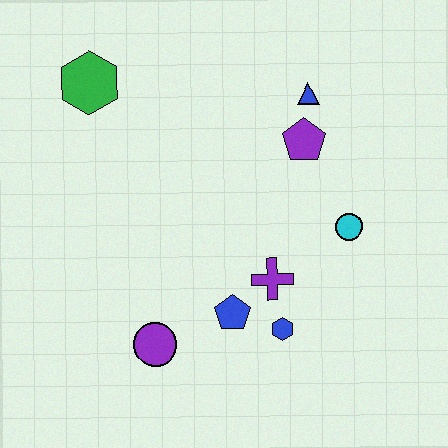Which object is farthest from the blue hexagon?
The green hexagon is farthest from the blue hexagon.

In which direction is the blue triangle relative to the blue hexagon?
The blue triangle is above the blue hexagon.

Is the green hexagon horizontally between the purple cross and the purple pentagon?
No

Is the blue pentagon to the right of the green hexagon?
Yes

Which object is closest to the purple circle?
The blue pentagon is closest to the purple circle.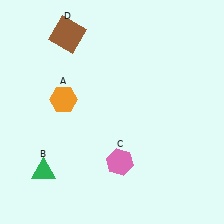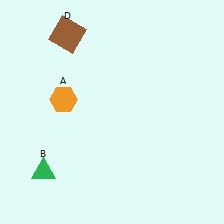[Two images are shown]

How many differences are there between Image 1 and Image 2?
There is 1 difference between the two images.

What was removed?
The pink hexagon (C) was removed in Image 2.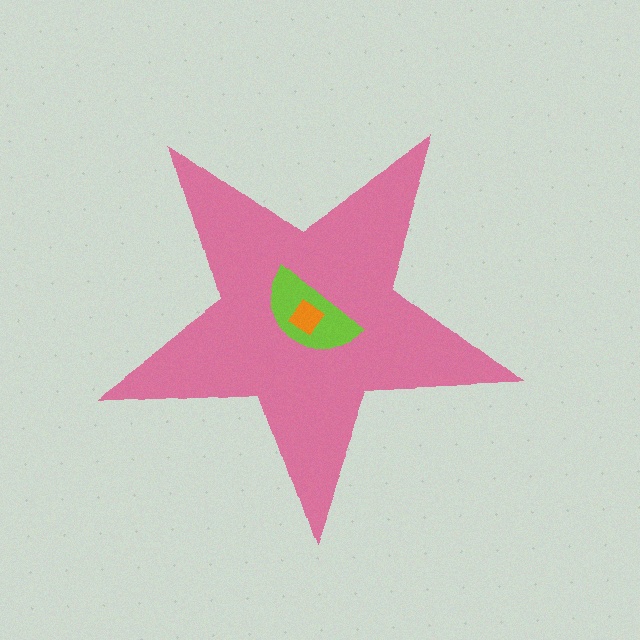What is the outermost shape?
The pink star.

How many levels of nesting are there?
3.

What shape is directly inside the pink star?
The lime semicircle.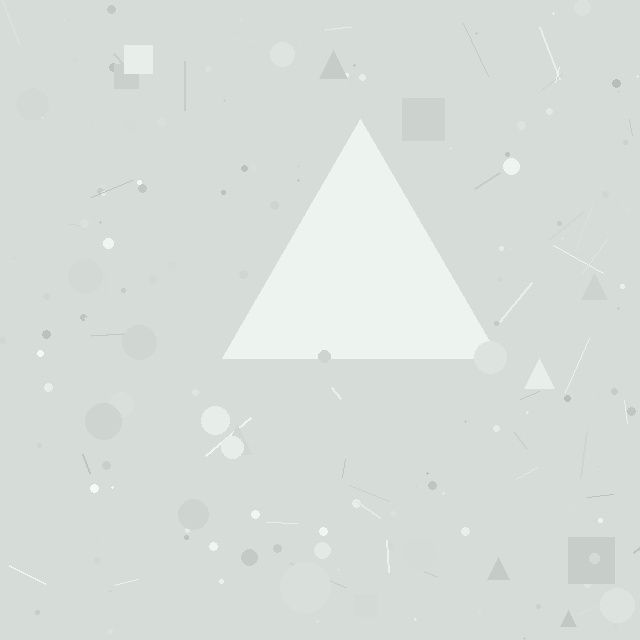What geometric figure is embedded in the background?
A triangle is embedded in the background.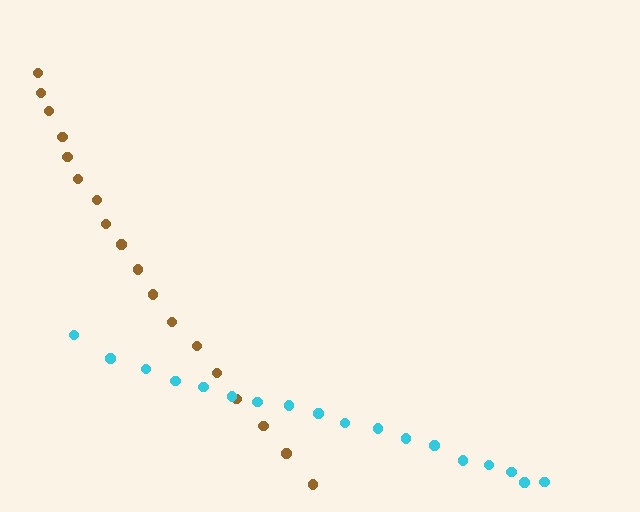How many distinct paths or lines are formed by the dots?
There are 2 distinct paths.